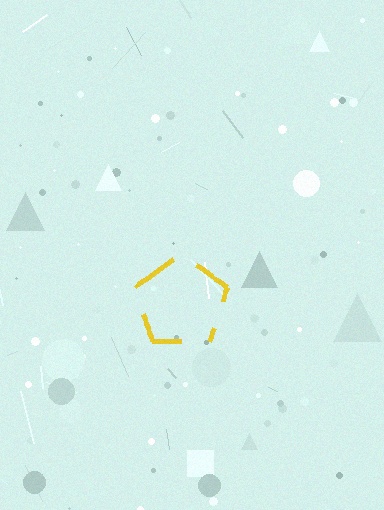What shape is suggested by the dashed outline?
The dashed outline suggests a pentagon.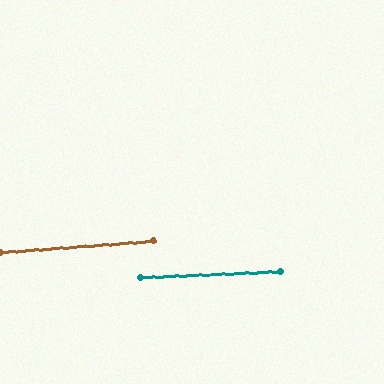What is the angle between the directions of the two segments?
Approximately 2 degrees.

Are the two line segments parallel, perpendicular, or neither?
Parallel — their directions differ by only 1.7°.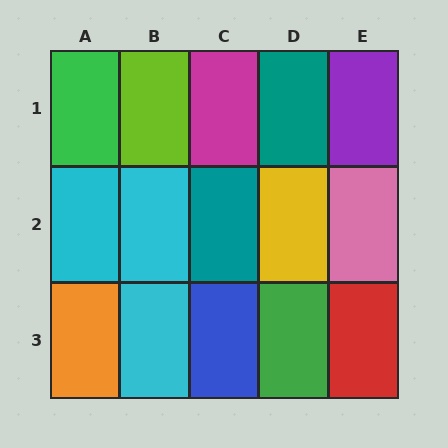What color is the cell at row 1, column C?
Magenta.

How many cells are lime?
1 cell is lime.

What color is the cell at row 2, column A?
Cyan.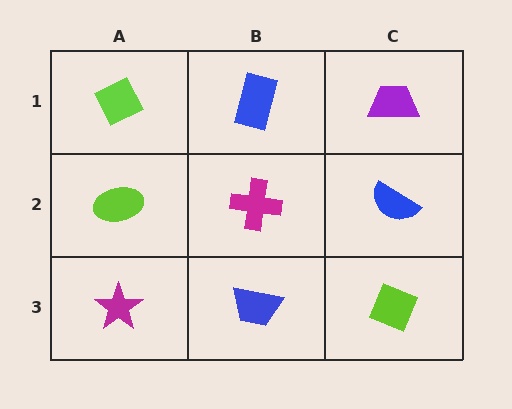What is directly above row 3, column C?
A blue semicircle.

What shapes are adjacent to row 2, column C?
A purple trapezoid (row 1, column C), a lime diamond (row 3, column C), a magenta cross (row 2, column B).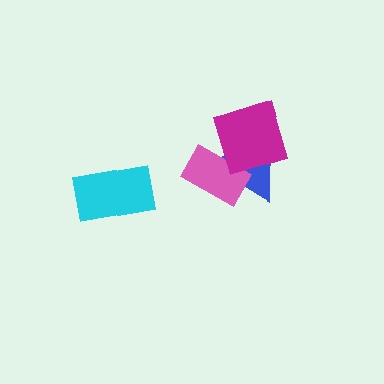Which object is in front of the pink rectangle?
The magenta diamond is in front of the pink rectangle.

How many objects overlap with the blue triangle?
2 objects overlap with the blue triangle.